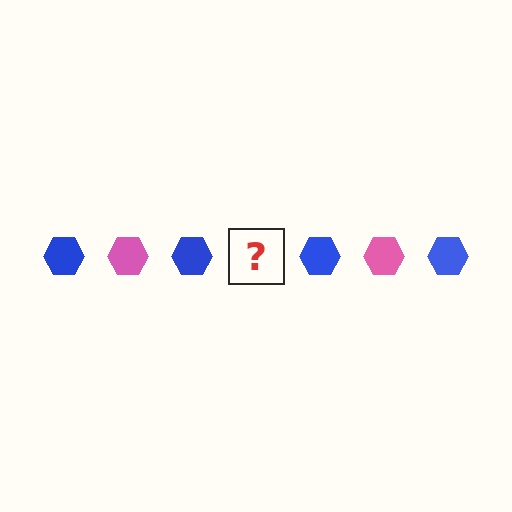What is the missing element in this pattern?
The missing element is a pink hexagon.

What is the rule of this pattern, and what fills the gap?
The rule is that the pattern cycles through blue, pink hexagons. The gap should be filled with a pink hexagon.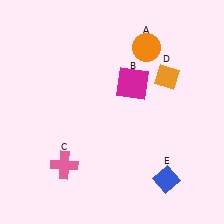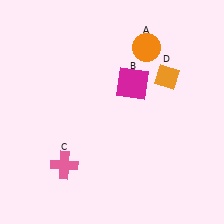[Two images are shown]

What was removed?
The blue diamond (E) was removed in Image 2.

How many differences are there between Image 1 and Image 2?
There is 1 difference between the two images.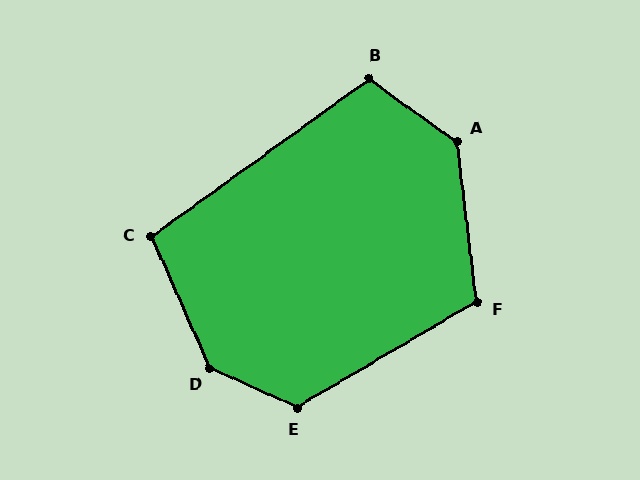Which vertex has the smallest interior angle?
C, at approximately 102 degrees.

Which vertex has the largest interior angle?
D, at approximately 138 degrees.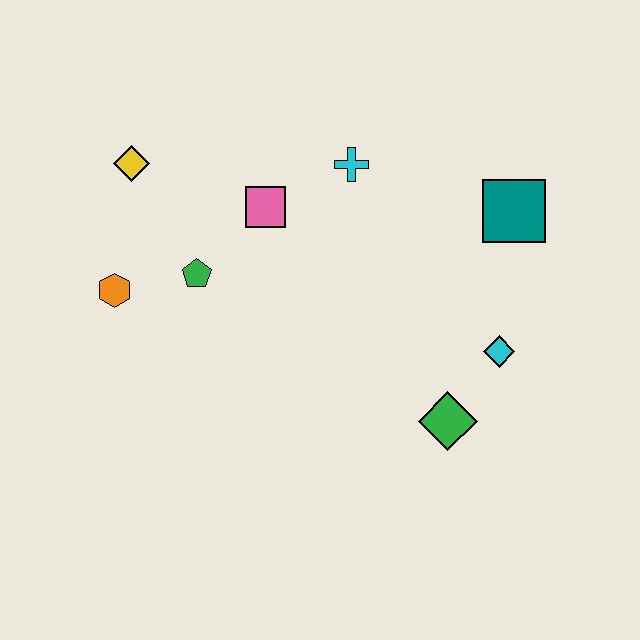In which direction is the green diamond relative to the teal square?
The green diamond is below the teal square.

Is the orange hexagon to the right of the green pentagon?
No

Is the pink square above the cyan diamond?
Yes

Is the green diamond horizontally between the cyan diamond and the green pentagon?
Yes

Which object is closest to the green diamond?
The cyan diamond is closest to the green diamond.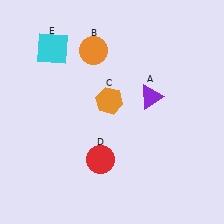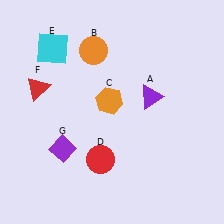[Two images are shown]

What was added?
A red triangle (F), a purple diamond (G) were added in Image 2.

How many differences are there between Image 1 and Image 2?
There are 2 differences between the two images.